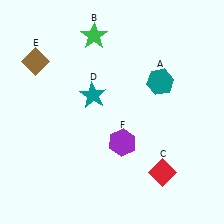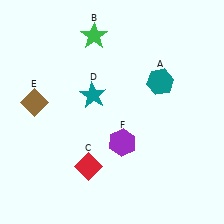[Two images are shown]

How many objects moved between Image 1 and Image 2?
2 objects moved between the two images.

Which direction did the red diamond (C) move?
The red diamond (C) moved left.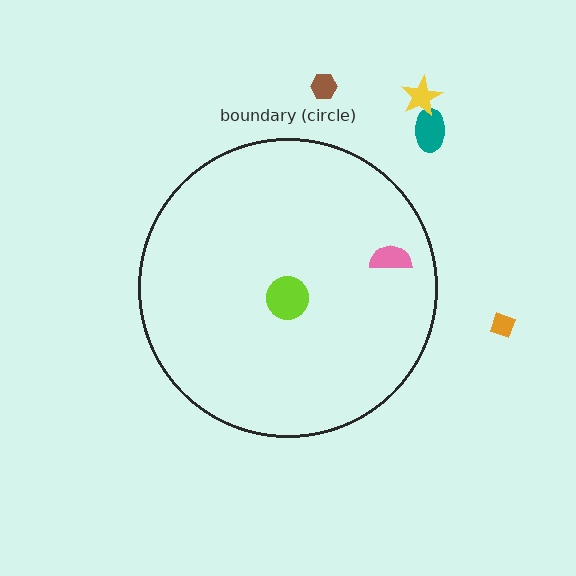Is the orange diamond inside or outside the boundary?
Outside.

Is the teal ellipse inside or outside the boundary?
Outside.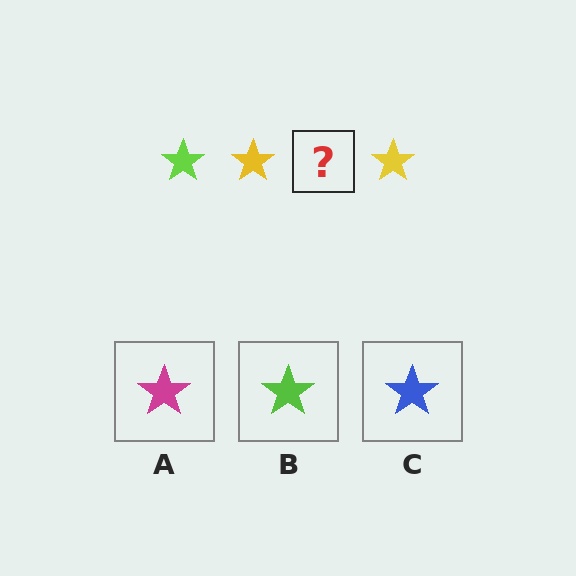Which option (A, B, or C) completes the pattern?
B.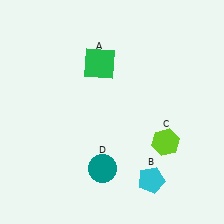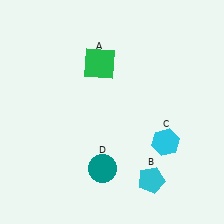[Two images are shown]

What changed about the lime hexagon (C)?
In Image 1, C is lime. In Image 2, it changed to cyan.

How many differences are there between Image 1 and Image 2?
There is 1 difference between the two images.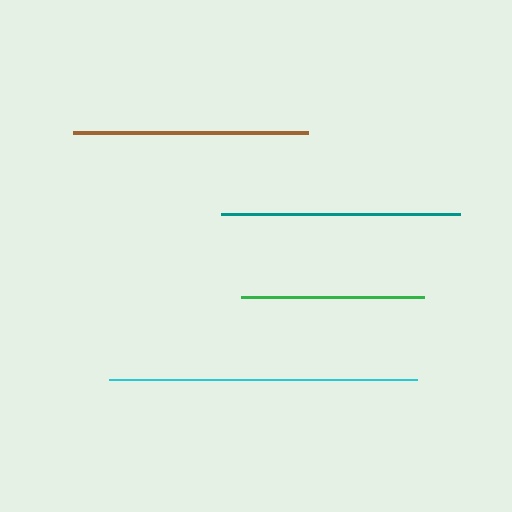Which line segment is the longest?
The cyan line is the longest at approximately 308 pixels.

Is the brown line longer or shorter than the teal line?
The teal line is longer than the brown line.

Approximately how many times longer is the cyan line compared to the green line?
The cyan line is approximately 1.7 times the length of the green line.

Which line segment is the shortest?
The green line is the shortest at approximately 183 pixels.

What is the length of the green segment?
The green segment is approximately 183 pixels long.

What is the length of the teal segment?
The teal segment is approximately 239 pixels long.